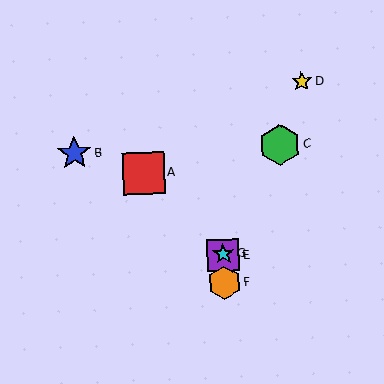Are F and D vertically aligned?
No, F is at x≈224 and D is at x≈302.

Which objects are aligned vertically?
Objects E, F, G are aligned vertically.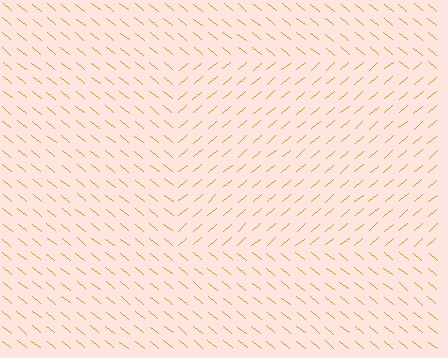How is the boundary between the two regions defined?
The boundary is defined purely by a change in line orientation (approximately 79 degrees difference). All lines are the same color and thickness.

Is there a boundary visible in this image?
Yes, there is a texture boundary formed by a change in line orientation.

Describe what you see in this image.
The image is filled with small orange line segments. A rectangle region in the image has lines oriented differently from the surrounding lines, creating a visible texture boundary.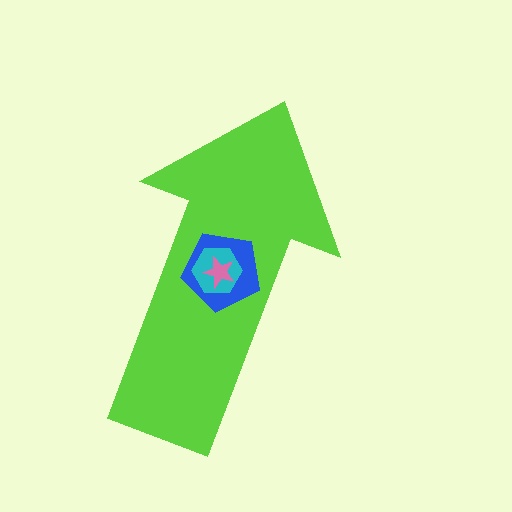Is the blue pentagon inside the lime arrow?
Yes.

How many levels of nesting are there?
4.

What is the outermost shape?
The lime arrow.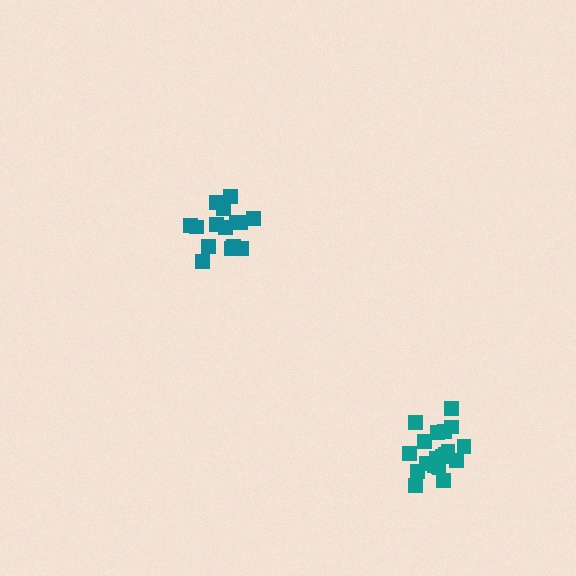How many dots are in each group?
Group 1: 15 dots, Group 2: 20 dots (35 total).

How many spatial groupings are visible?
There are 2 spatial groupings.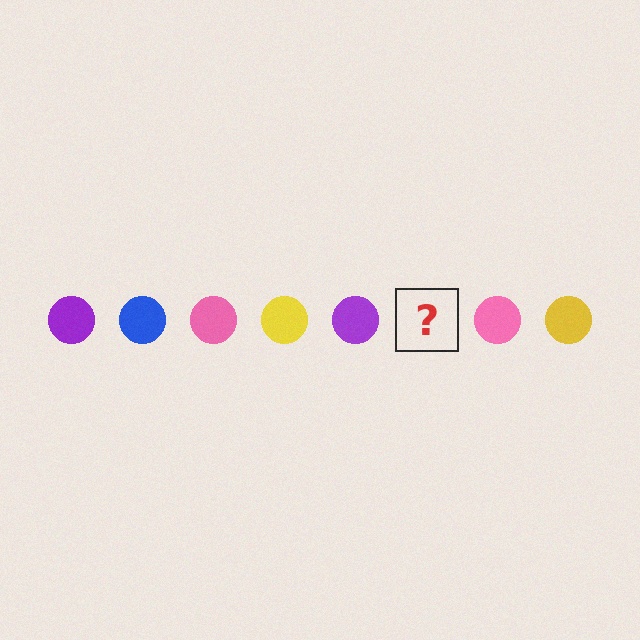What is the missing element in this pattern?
The missing element is a blue circle.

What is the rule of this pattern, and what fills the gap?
The rule is that the pattern cycles through purple, blue, pink, yellow circles. The gap should be filled with a blue circle.